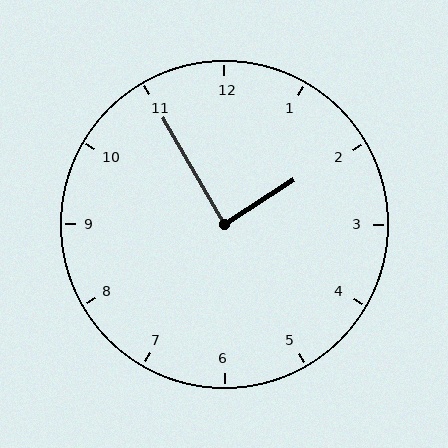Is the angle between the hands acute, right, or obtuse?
It is right.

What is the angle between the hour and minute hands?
Approximately 88 degrees.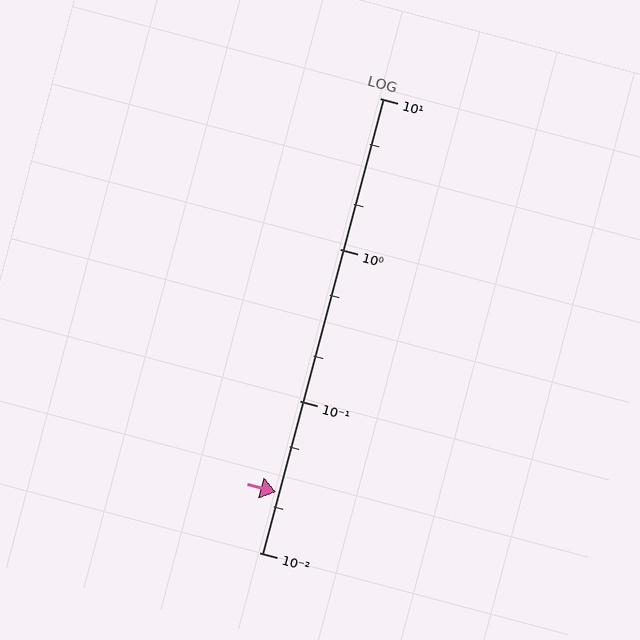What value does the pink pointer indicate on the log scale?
The pointer indicates approximately 0.025.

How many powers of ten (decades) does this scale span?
The scale spans 3 decades, from 0.01 to 10.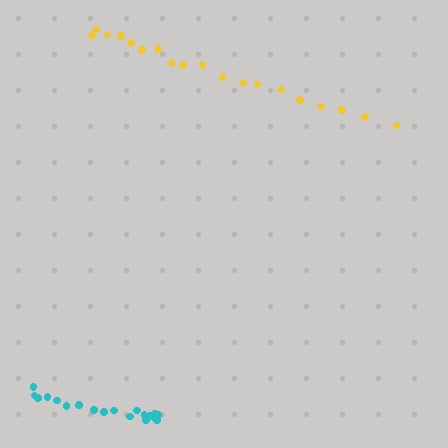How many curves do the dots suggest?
There are 2 distinct paths.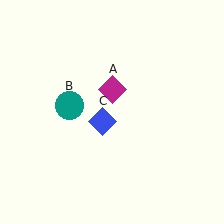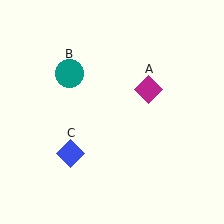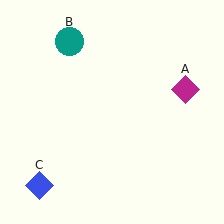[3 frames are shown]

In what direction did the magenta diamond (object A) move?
The magenta diamond (object A) moved right.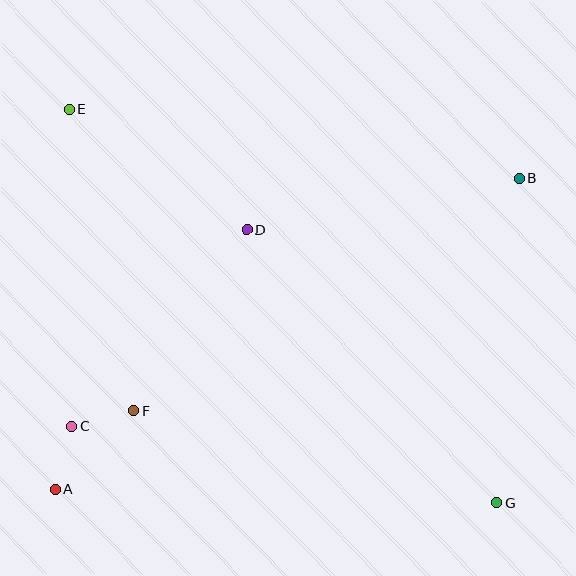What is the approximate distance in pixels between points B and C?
The distance between B and C is approximately 512 pixels.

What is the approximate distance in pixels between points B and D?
The distance between B and D is approximately 277 pixels.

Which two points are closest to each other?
Points C and F are closest to each other.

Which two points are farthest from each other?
Points E and G are farthest from each other.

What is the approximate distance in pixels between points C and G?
The distance between C and G is approximately 432 pixels.